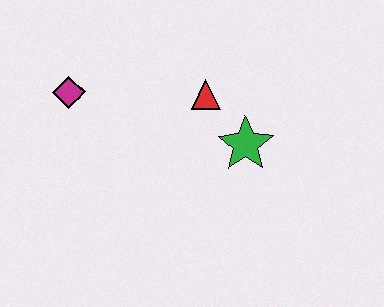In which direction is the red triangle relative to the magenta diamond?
The red triangle is to the right of the magenta diamond.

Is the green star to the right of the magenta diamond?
Yes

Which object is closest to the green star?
The red triangle is closest to the green star.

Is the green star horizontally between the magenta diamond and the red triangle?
No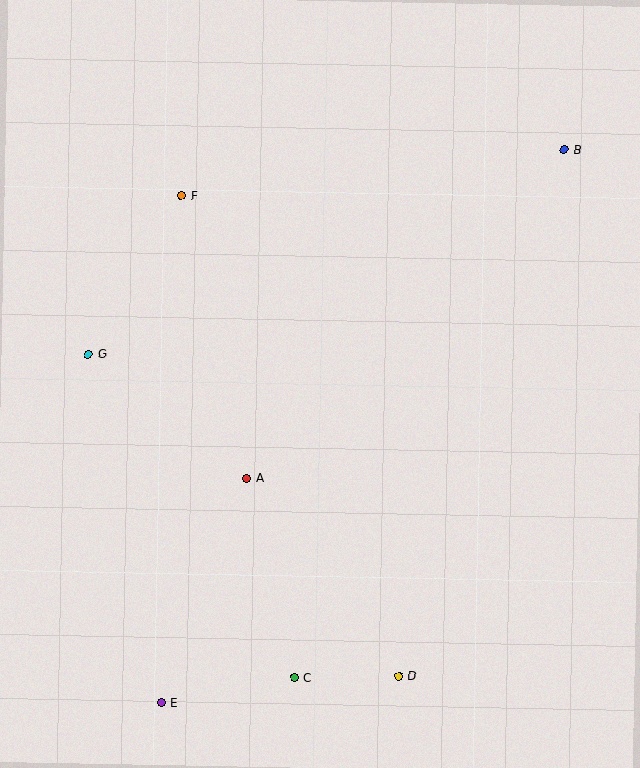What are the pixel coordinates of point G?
Point G is at (88, 354).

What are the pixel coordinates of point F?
Point F is at (181, 195).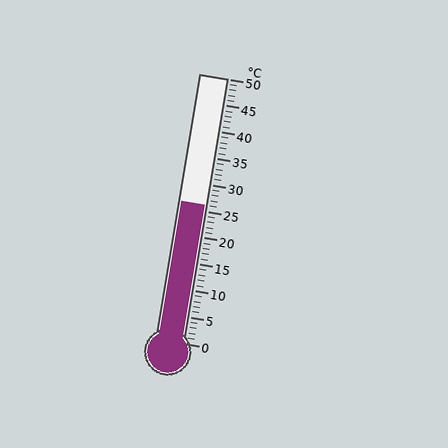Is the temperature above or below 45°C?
The temperature is below 45°C.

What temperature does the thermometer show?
The thermometer shows approximately 26°C.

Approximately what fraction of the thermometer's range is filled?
The thermometer is filled to approximately 50% of its range.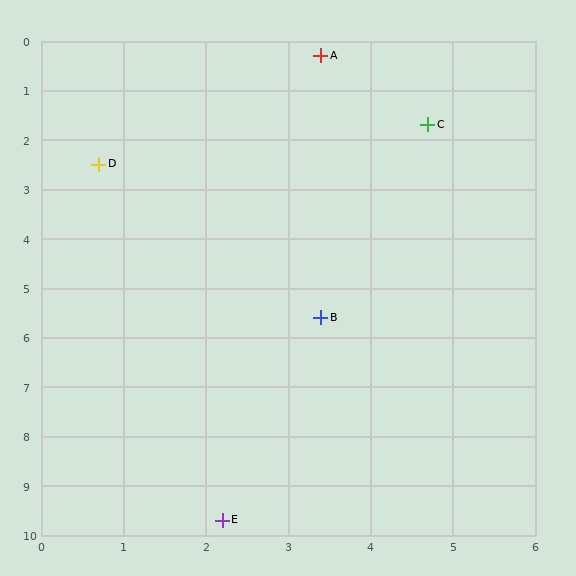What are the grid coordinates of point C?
Point C is at approximately (4.7, 1.7).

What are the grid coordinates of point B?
Point B is at approximately (3.4, 5.6).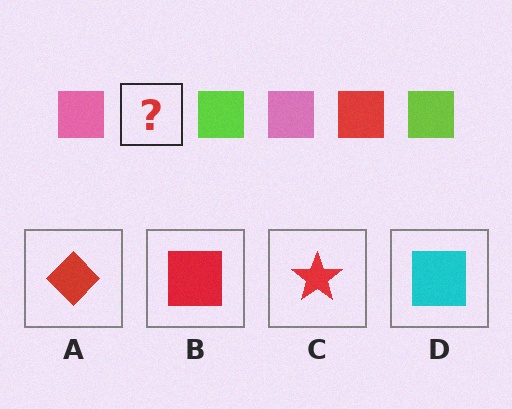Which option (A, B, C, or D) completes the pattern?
B.